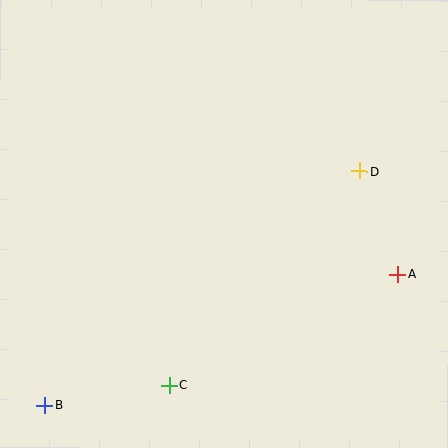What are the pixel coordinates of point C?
Point C is at (170, 385).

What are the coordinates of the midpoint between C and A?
The midpoint between C and A is at (284, 329).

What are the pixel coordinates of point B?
Point B is at (45, 406).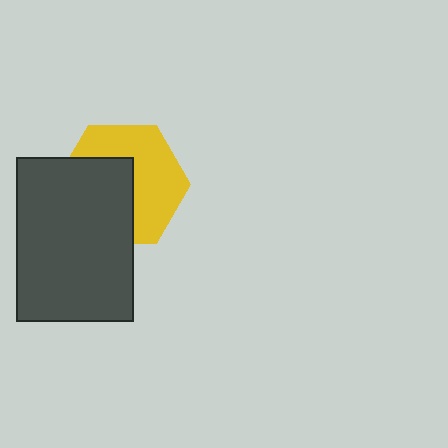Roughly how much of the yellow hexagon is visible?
About half of it is visible (roughly 54%).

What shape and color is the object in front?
The object in front is a dark gray rectangle.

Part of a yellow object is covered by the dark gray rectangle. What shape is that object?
It is a hexagon.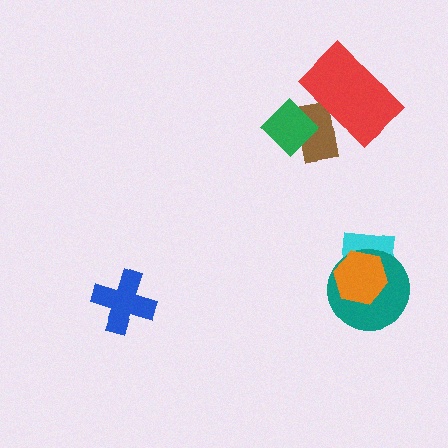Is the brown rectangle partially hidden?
Yes, it is partially covered by another shape.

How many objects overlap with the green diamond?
1 object overlaps with the green diamond.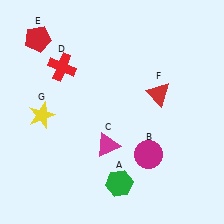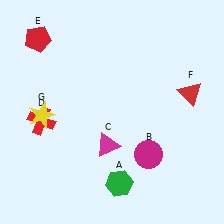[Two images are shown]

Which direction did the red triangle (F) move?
The red triangle (F) moved right.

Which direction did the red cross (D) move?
The red cross (D) moved down.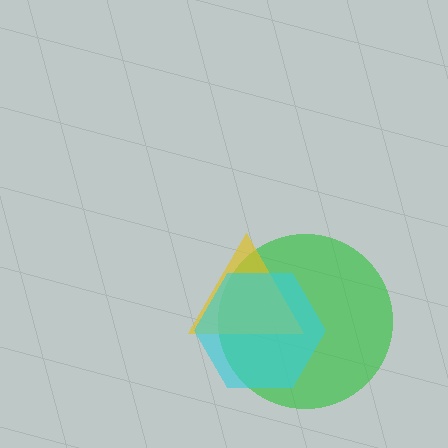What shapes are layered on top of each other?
The layered shapes are: a green circle, a yellow triangle, a cyan hexagon.